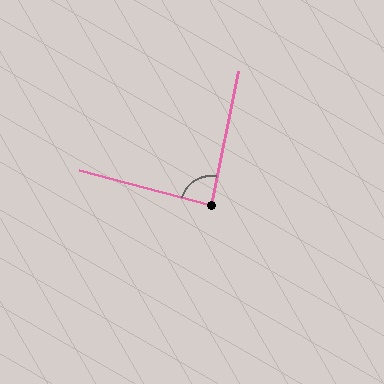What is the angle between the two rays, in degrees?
Approximately 86 degrees.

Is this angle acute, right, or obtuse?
It is approximately a right angle.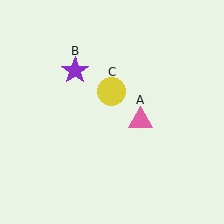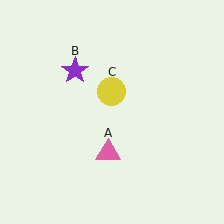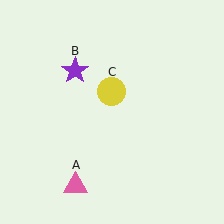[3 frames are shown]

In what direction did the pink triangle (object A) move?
The pink triangle (object A) moved down and to the left.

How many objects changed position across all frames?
1 object changed position: pink triangle (object A).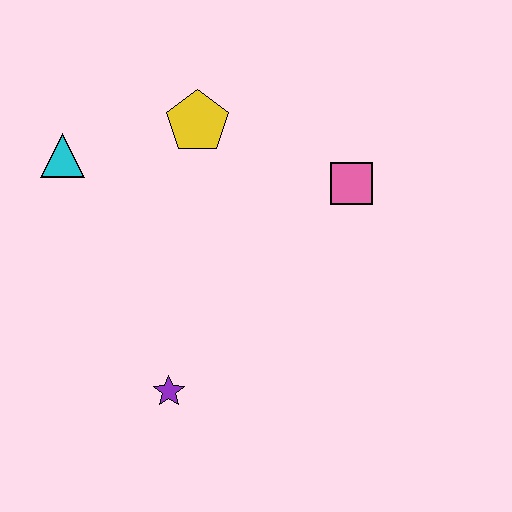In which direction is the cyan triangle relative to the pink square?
The cyan triangle is to the left of the pink square.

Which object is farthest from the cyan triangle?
The pink square is farthest from the cyan triangle.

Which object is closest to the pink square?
The yellow pentagon is closest to the pink square.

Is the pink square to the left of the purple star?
No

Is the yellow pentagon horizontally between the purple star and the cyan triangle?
No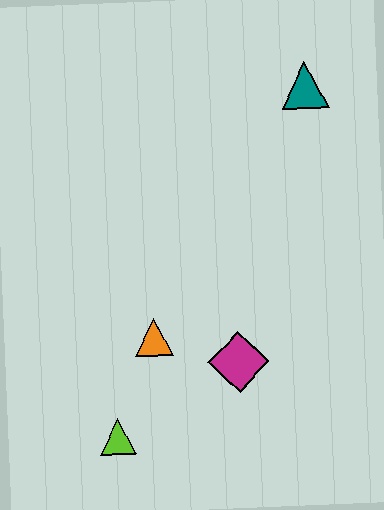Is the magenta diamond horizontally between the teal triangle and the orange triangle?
Yes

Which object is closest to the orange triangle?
The magenta diamond is closest to the orange triangle.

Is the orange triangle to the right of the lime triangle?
Yes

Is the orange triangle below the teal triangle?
Yes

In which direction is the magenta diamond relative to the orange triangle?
The magenta diamond is to the right of the orange triangle.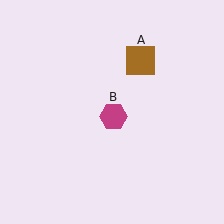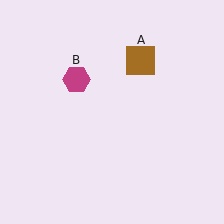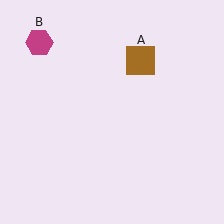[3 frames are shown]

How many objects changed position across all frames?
1 object changed position: magenta hexagon (object B).